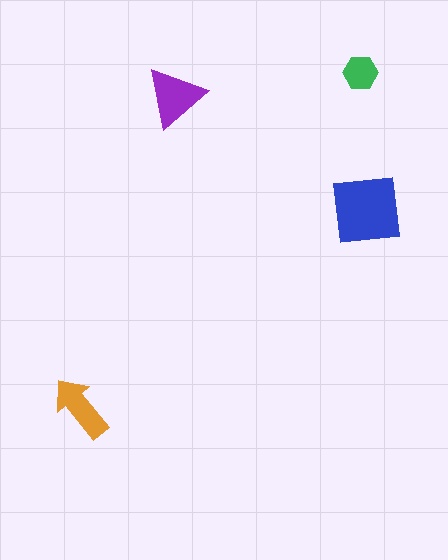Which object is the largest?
The blue square.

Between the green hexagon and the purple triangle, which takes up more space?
The purple triangle.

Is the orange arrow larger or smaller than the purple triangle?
Smaller.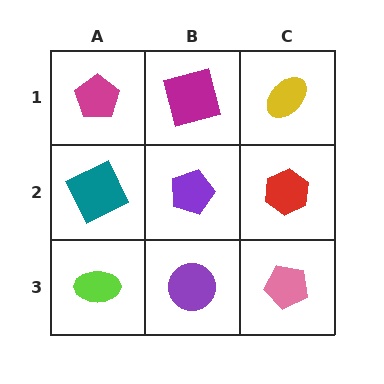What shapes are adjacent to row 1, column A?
A teal square (row 2, column A), a magenta square (row 1, column B).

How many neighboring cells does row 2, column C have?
3.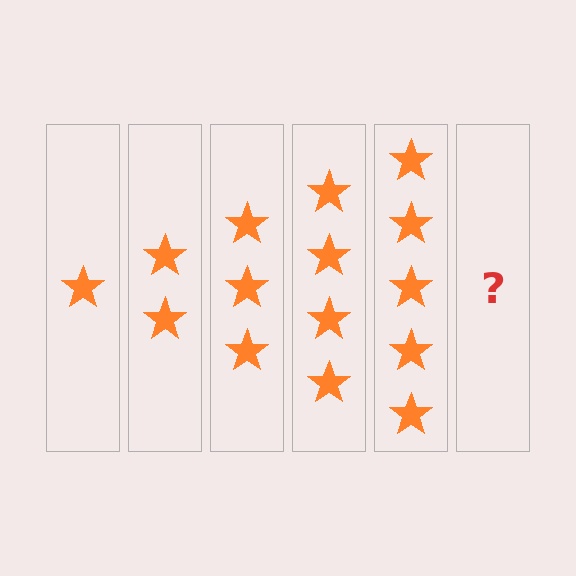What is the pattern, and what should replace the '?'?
The pattern is that each step adds one more star. The '?' should be 6 stars.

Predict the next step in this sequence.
The next step is 6 stars.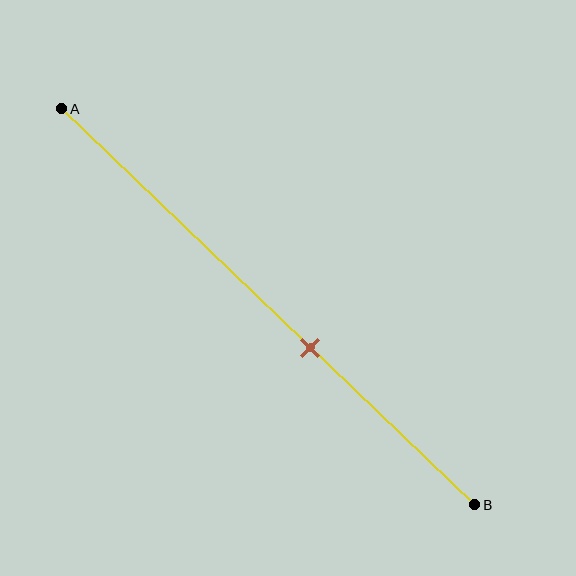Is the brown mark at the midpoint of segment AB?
No, the mark is at about 60% from A, not at the 50% midpoint.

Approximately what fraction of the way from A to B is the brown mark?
The brown mark is approximately 60% of the way from A to B.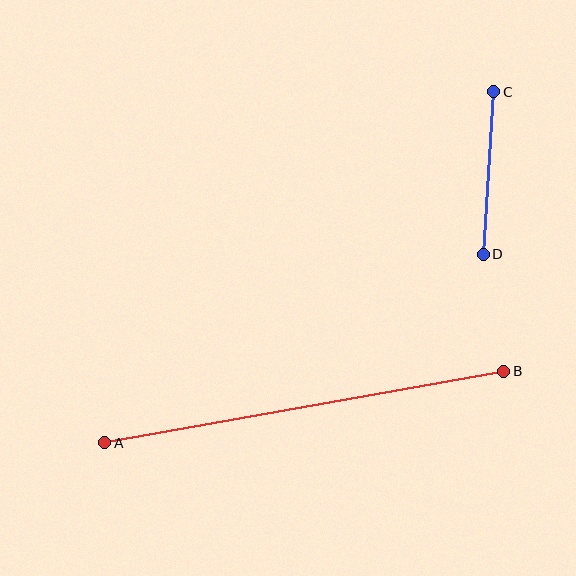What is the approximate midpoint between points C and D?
The midpoint is at approximately (489, 173) pixels.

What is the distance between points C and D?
The distance is approximately 163 pixels.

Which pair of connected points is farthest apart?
Points A and B are farthest apart.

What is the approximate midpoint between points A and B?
The midpoint is at approximately (304, 407) pixels.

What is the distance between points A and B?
The distance is approximately 405 pixels.